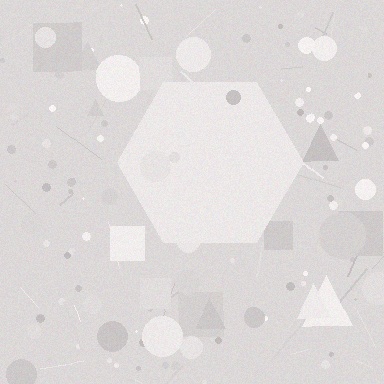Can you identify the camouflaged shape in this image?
The camouflaged shape is a hexagon.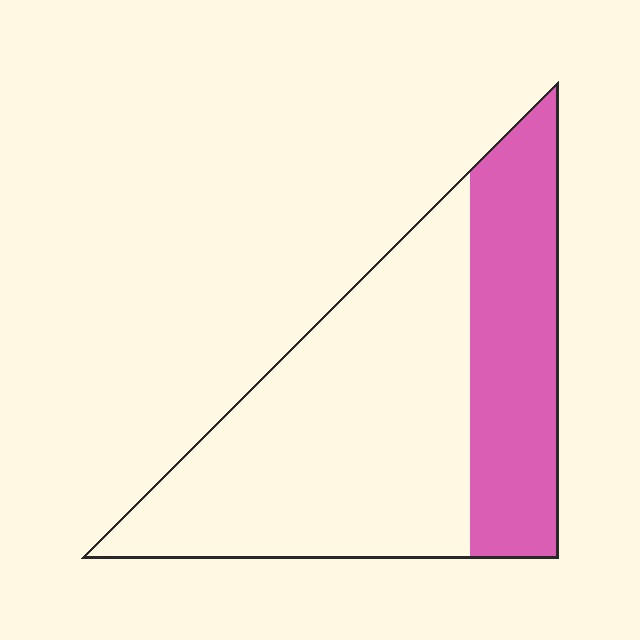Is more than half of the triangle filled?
No.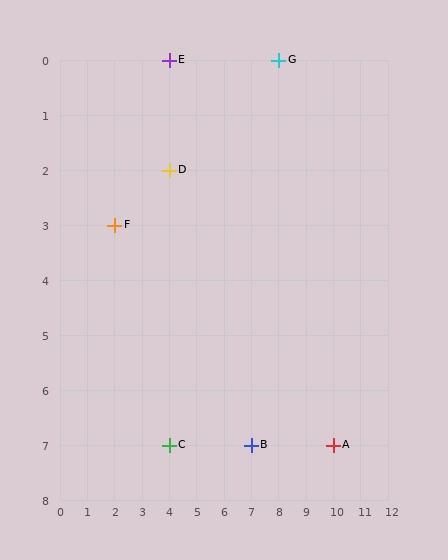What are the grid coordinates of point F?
Point F is at grid coordinates (2, 3).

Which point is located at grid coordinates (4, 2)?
Point D is at (4, 2).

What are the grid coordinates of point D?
Point D is at grid coordinates (4, 2).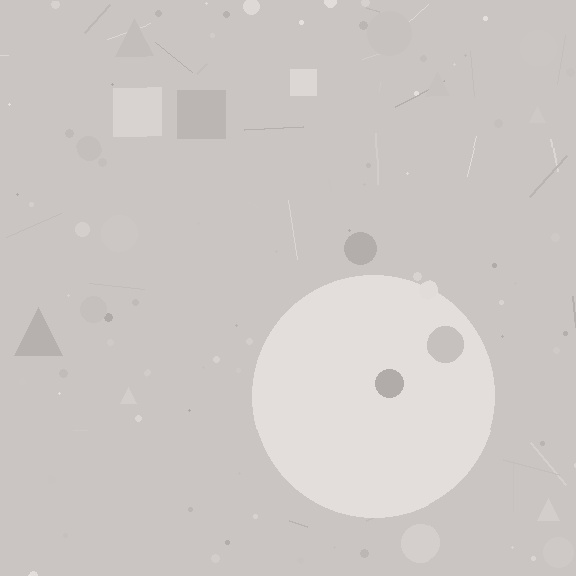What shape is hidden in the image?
A circle is hidden in the image.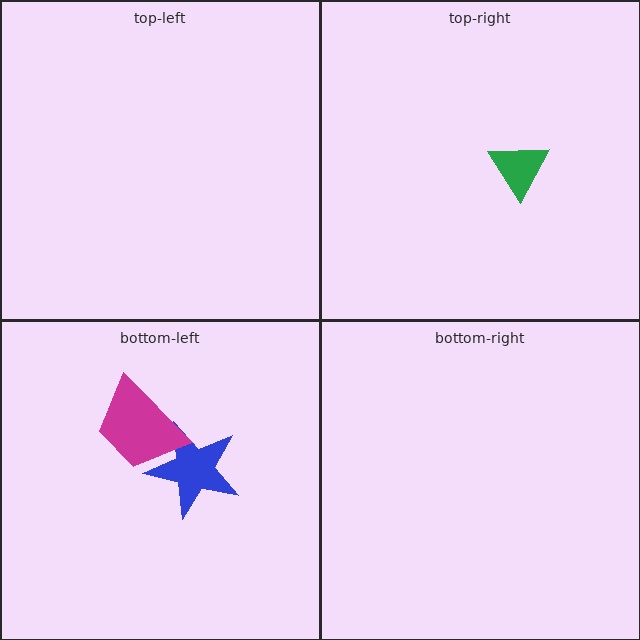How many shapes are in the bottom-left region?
2.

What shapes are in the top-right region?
The green triangle.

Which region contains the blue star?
The bottom-left region.